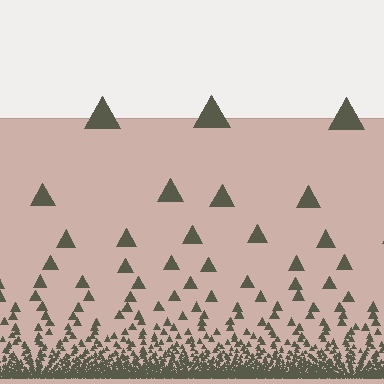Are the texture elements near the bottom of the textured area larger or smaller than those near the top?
Smaller. The gradient is inverted — elements near the bottom are smaller and denser.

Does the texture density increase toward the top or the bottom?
Density increases toward the bottom.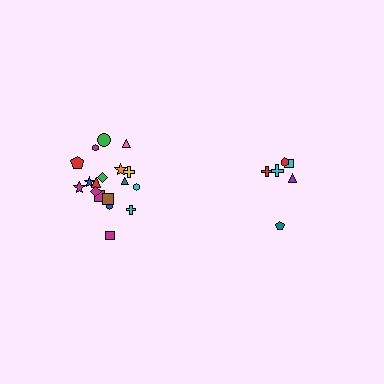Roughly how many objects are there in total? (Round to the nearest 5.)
Roughly 25 objects in total.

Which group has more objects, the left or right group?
The left group.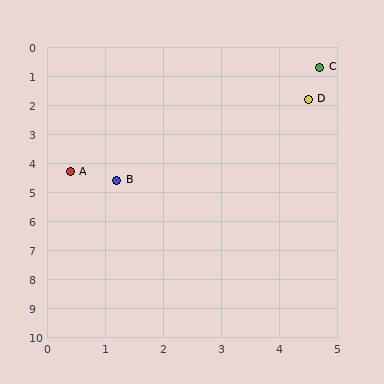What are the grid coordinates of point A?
Point A is at approximately (0.4, 4.3).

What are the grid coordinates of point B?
Point B is at approximately (1.2, 4.6).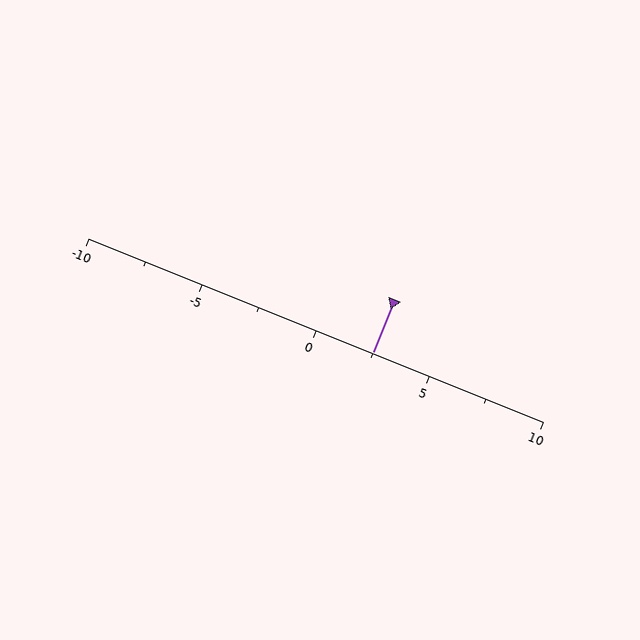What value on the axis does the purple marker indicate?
The marker indicates approximately 2.5.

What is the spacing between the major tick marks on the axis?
The major ticks are spaced 5 apart.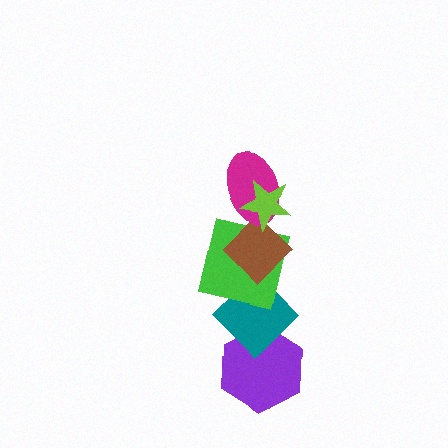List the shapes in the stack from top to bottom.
From top to bottom: the lime star, the magenta ellipse, the brown diamond, the green square, the teal diamond, the purple hexagon.